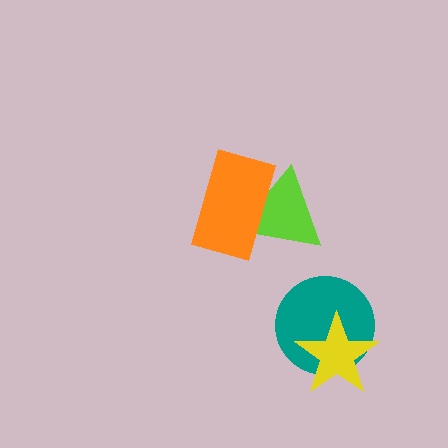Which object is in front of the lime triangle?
The orange rectangle is in front of the lime triangle.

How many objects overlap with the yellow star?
1 object overlaps with the yellow star.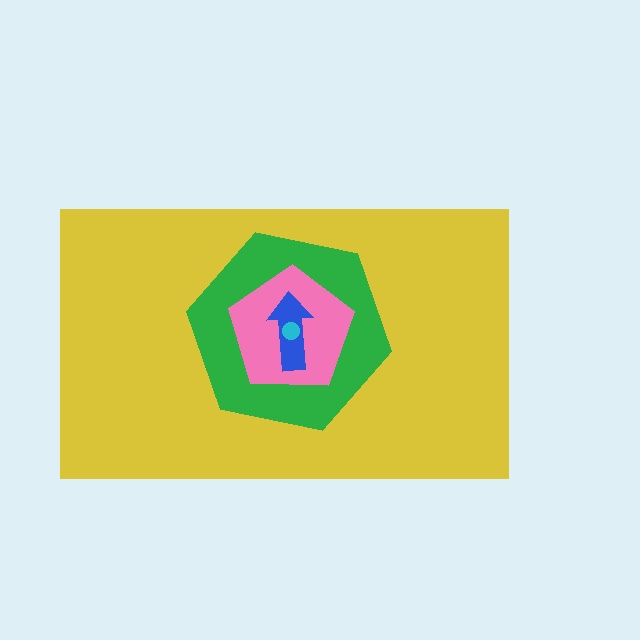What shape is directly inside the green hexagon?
The pink pentagon.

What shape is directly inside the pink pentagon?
The blue arrow.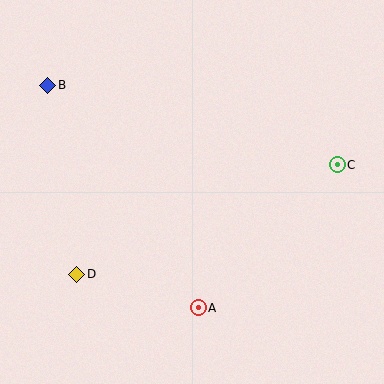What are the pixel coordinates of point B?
Point B is at (48, 85).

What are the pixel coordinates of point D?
Point D is at (77, 274).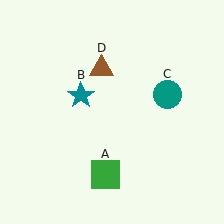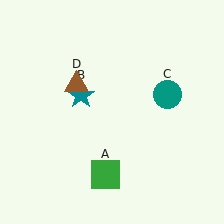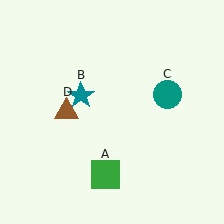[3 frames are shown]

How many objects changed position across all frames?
1 object changed position: brown triangle (object D).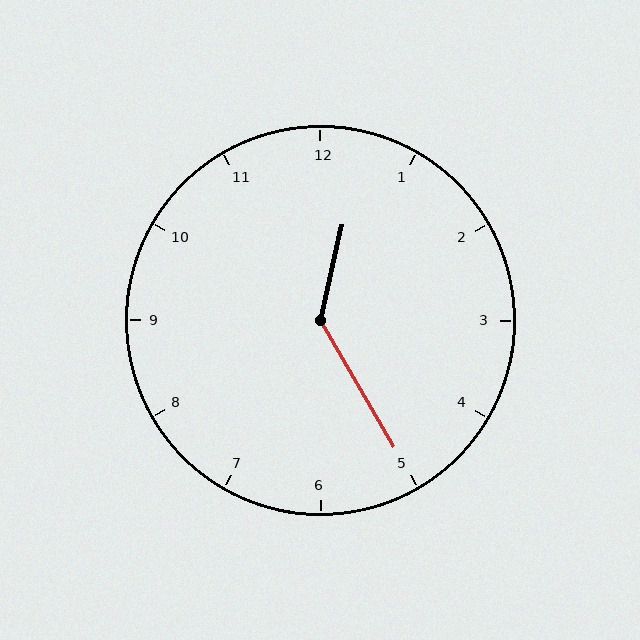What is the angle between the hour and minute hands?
Approximately 138 degrees.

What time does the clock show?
12:25.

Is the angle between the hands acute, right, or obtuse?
It is obtuse.